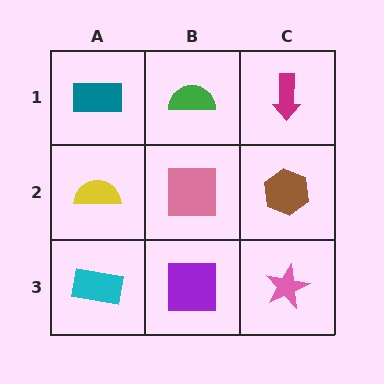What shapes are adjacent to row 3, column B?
A pink square (row 2, column B), a cyan rectangle (row 3, column A), a pink star (row 3, column C).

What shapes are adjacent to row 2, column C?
A magenta arrow (row 1, column C), a pink star (row 3, column C), a pink square (row 2, column B).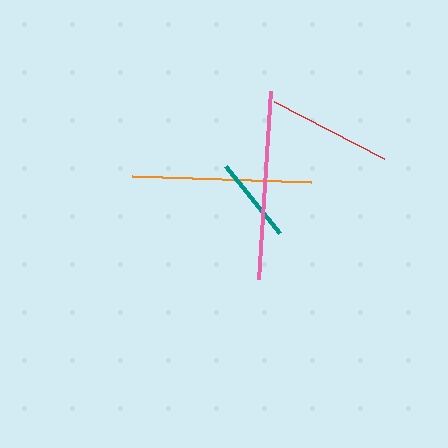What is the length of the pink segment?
The pink segment is approximately 188 pixels long.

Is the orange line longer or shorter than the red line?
The orange line is longer than the red line.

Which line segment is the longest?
The pink line is the longest at approximately 188 pixels.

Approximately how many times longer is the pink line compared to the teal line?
The pink line is approximately 2.2 times the length of the teal line.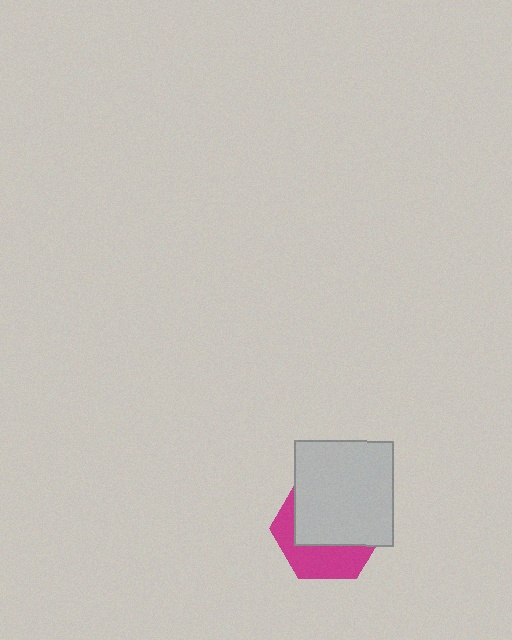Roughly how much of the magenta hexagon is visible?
A small part of it is visible (roughly 40%).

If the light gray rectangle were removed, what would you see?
You would see the complete magenta hexagon.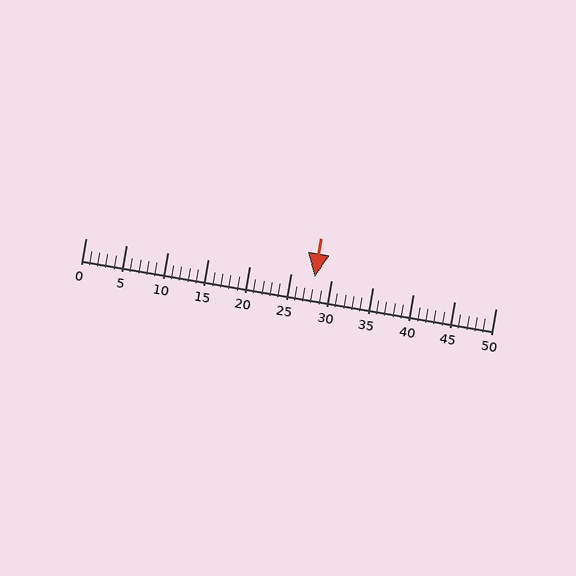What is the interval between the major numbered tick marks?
The major tick marks are spaced 5 units apart.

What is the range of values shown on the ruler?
The ruler shows values from 0 to 50.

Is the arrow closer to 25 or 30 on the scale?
The arrow is closer to 30.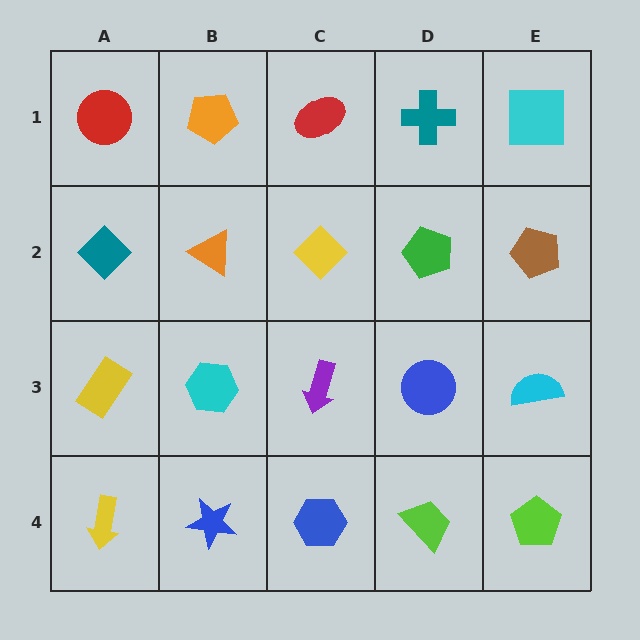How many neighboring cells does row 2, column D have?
4.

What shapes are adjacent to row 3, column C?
A yellow diamond (row 2, column C), a blue hexagon (row 4, column C), a cyan hexagon (row 3, column B), a blue circle (row 3, column D).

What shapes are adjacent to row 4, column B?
A cyan hexagon (row 3, column B), a yellow arrow (row 4, column A), a blue hexagon (row 4, column C).